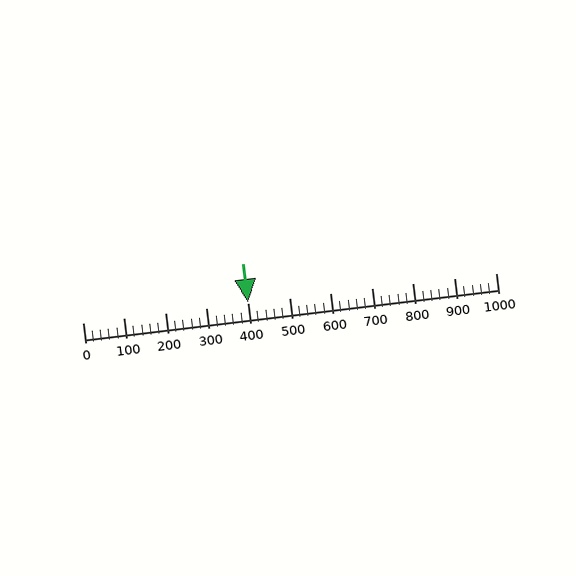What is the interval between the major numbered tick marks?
The major tick marks are spaced 100 units apart.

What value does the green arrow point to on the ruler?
The green arrow points to approximately 400.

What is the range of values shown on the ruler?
The ruler shows values from 0 to 1000.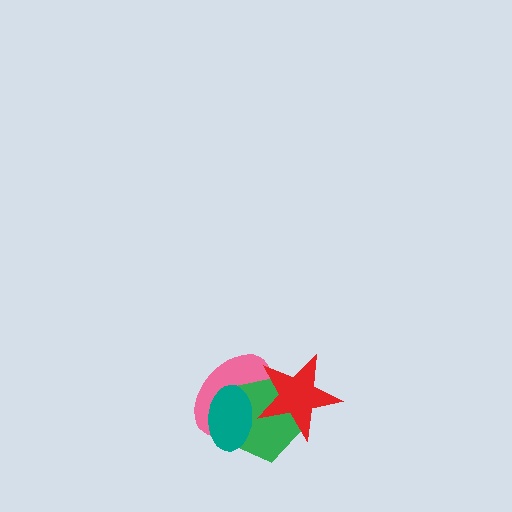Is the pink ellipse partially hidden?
Yes, it is partially covered by another shape.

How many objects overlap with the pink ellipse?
3 objects overlap with the pink ellipse.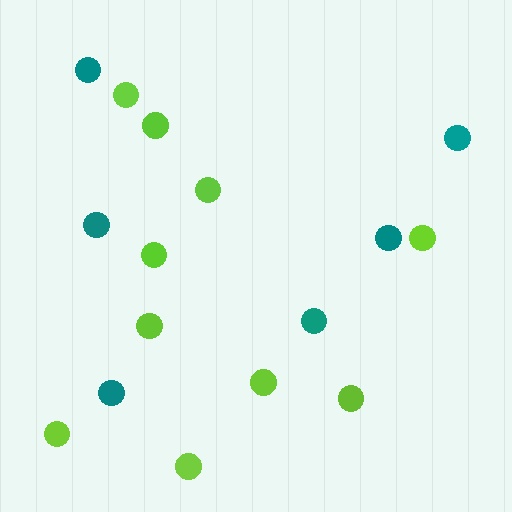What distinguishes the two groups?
There are 2 groups: one group of teal circles (6) and one group of lime circles (10).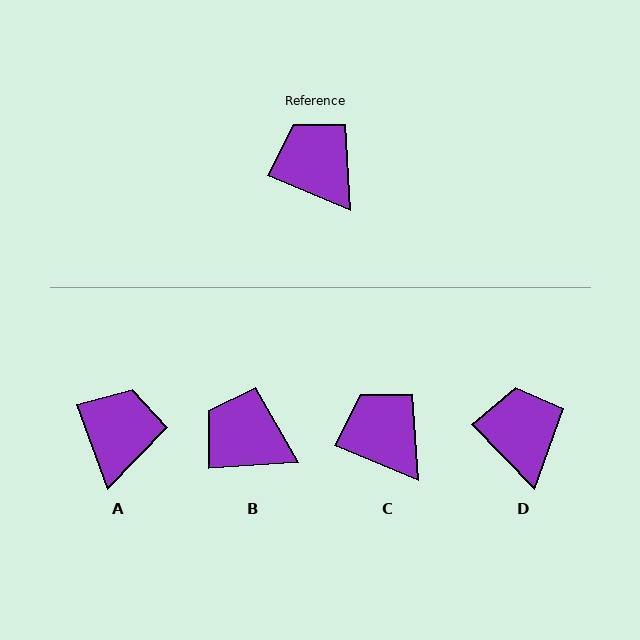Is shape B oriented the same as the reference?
No, it is off by about 26 degrees.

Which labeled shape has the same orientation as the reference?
C.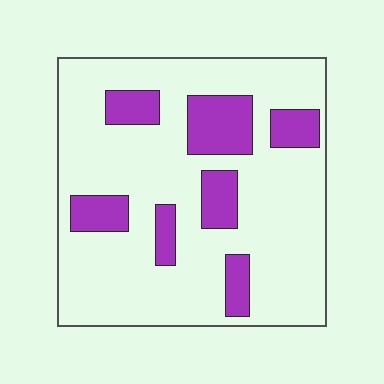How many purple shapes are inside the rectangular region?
7.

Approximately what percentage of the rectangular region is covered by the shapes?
Approximately 20%.